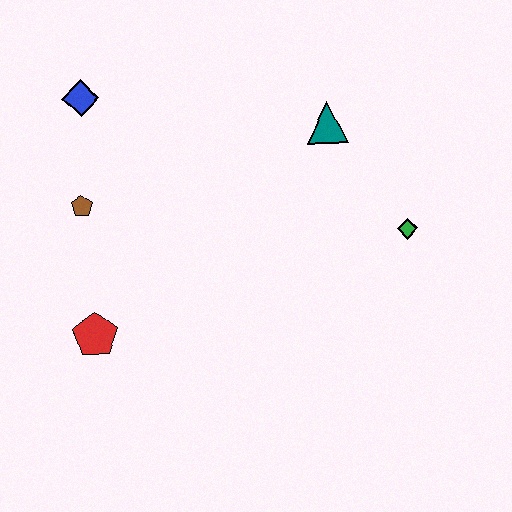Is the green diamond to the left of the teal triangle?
No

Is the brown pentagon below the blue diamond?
Yes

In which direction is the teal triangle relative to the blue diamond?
The teal triangle is to the right of the blue diamond.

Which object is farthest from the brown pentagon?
The green diamond is farthest from the brown pentagon.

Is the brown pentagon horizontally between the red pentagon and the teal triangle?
No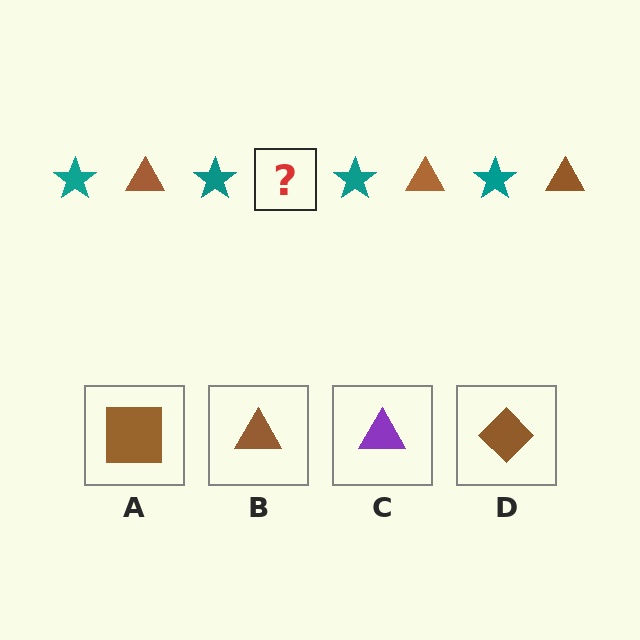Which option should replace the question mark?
Option B.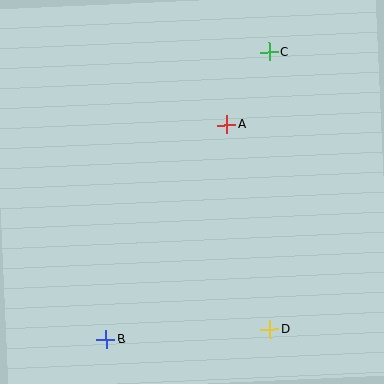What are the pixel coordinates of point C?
Point C is at (269, 52).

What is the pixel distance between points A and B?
The distance between A and B is 247 pixels.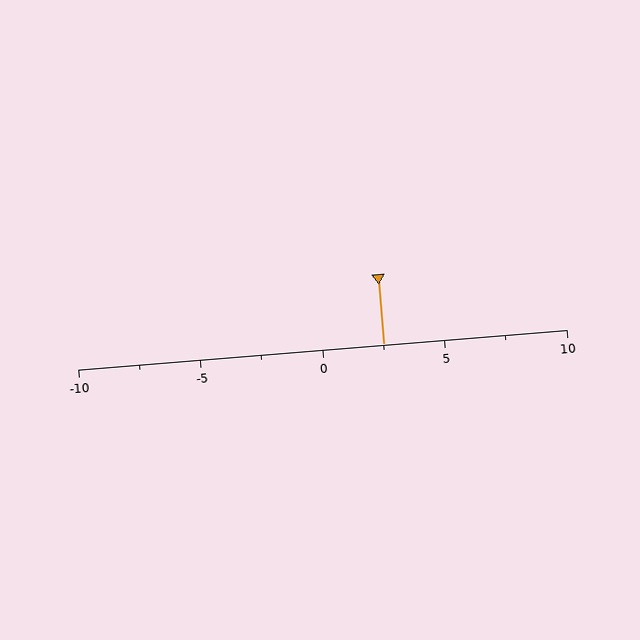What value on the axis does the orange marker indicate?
The marker indicates approximately 2.5.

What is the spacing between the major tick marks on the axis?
The major ticks are spaced 5 apart.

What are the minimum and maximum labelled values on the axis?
The axis runs from -10 to 10.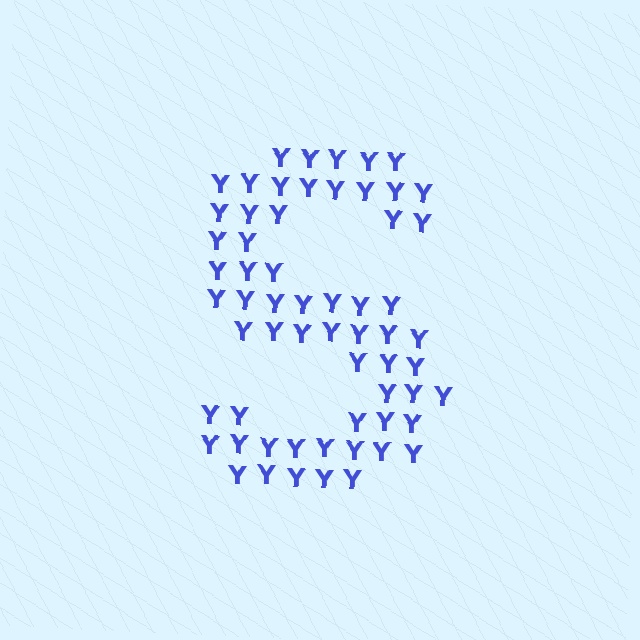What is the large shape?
The large shape is the letter S.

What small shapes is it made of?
It is made of small letter Y's.